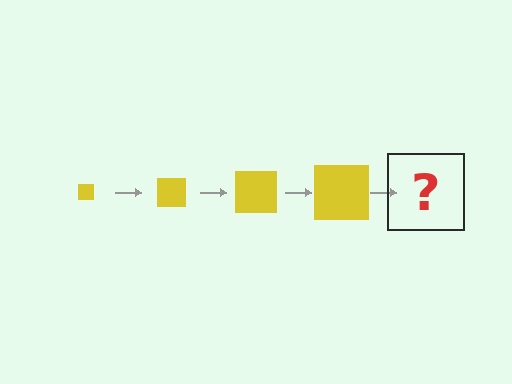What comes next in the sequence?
The next element should be a yellow square, larger than the previous one.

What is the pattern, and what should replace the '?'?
The pattern is that the square gets progressively larger each step. The '?' should be a yellow square, larger than the previous one.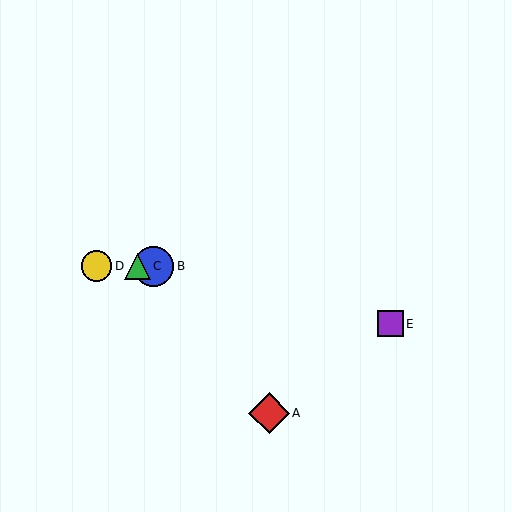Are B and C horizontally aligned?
Yes, both are at y≈266.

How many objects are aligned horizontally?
3 objects (B, C, D) are aligned horizontally.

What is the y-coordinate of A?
Object A is at y≈413.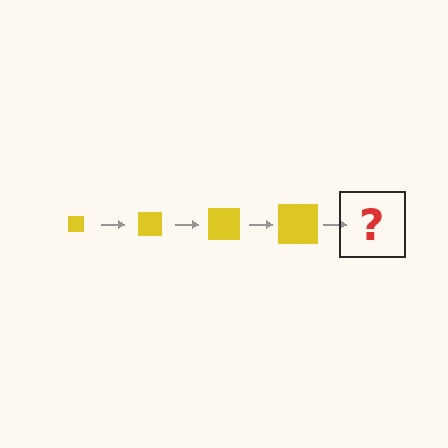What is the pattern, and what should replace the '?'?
The pattern is that the square gets progressively larger each step. The '?' should be a yellow square, larger than the previous one.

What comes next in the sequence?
The next element should be a yellow square, larger than the previous one.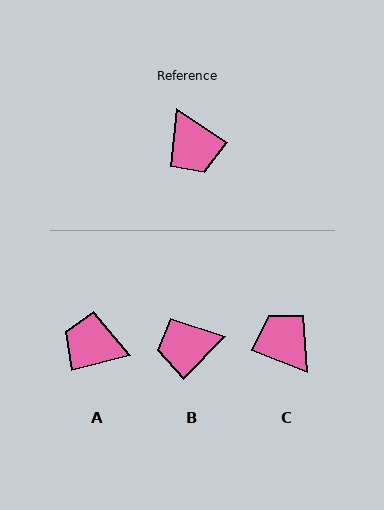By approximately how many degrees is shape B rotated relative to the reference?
Approximately 101 degrees clockwise.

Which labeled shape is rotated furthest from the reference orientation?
C, about 169 degrees away.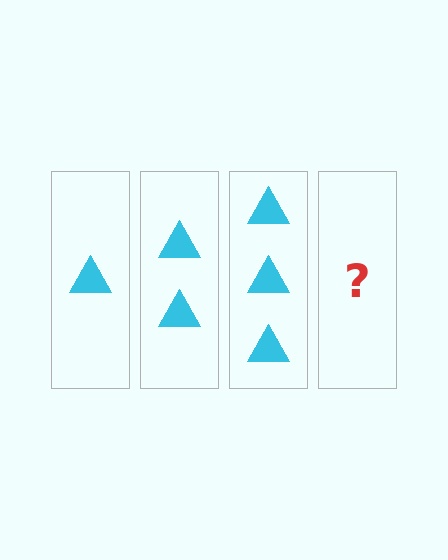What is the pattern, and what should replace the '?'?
The pattern is that each step adds one more triangle. The '?' should be 4 triangles.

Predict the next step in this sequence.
The next step is 4 triangles.